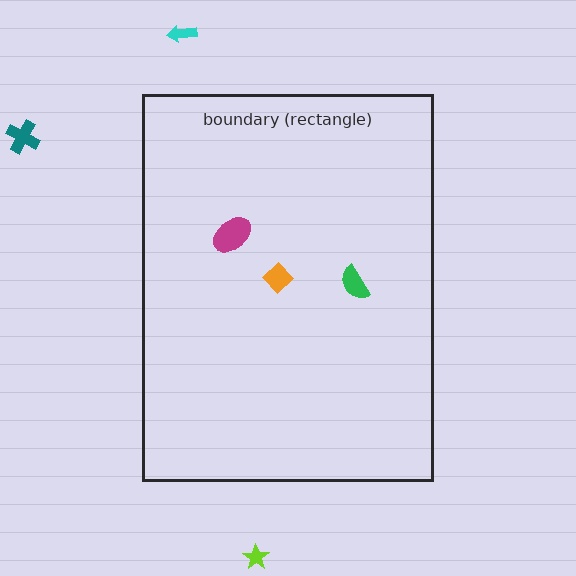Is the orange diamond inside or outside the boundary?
Inside.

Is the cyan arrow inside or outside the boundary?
Outside.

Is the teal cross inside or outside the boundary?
Outside.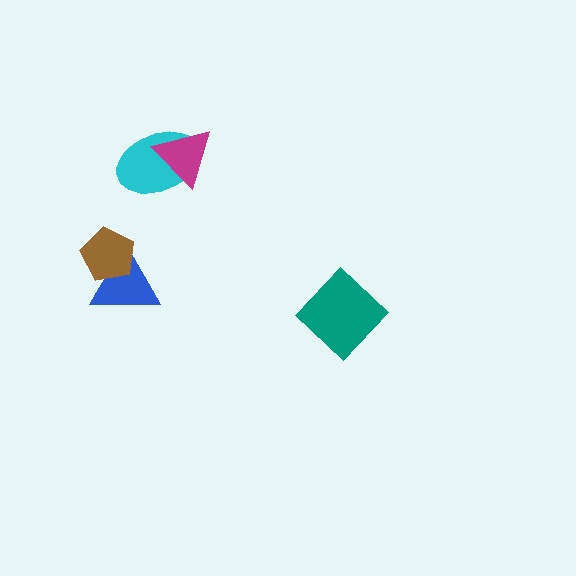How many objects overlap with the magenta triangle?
1 object overlaps with the magenta triangle.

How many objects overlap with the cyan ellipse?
1 object overlaps with the cyan ellipse.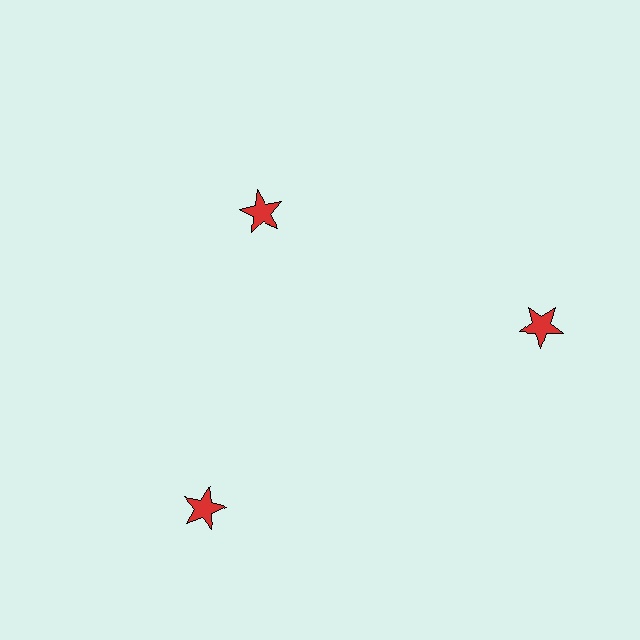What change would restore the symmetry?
The symmetry would be restored by moving it outward, back onto the ring so that all 3 stars sit at equal angles and equal distance from the center.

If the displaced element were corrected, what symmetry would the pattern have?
It would have 3-fold rotational symmetry — the pattern would map onto itself every 120 degrees.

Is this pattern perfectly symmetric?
No. The 3 red stars are arranged in a ring, but one element near the 11 o'clock position is pulled inward toward the center, breaking the 3-fold rotational symmetry.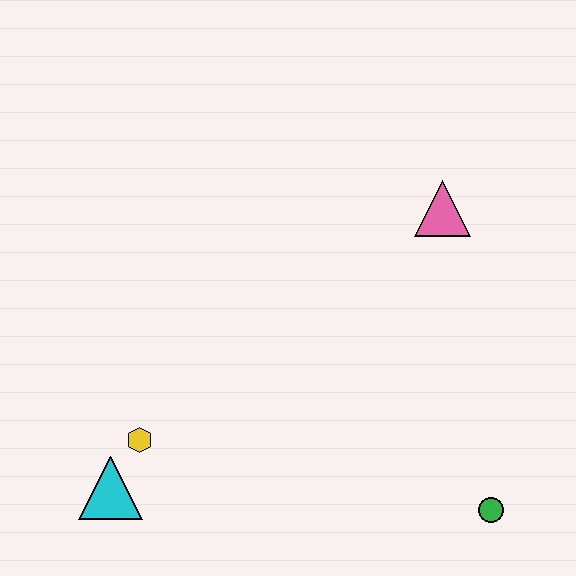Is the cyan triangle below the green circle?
No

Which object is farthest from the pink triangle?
The cyan triangle is farthest from the pink triangle.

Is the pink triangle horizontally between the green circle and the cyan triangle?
Yes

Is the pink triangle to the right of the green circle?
No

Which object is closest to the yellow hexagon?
The cyan triangle is closest to the yellow hexagon.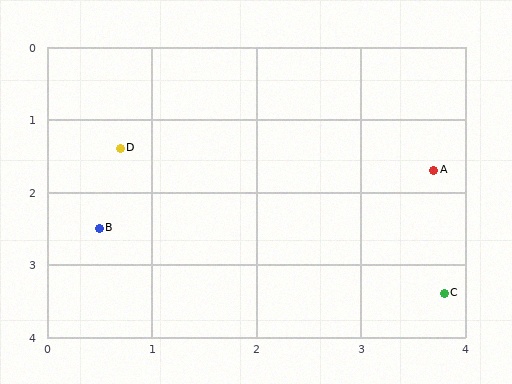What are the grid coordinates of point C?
Point C is at approximately (3.8, 3.4).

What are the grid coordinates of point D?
Point D is at approximately (0.7, 1.4).